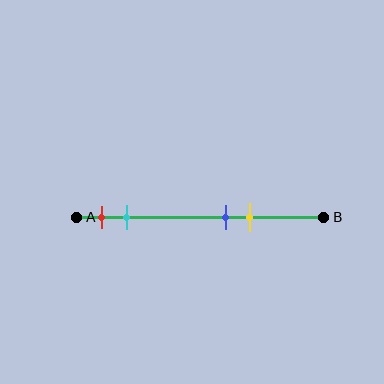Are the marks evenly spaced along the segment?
No, the marks are not evenly spaced.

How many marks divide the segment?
There are 4 marks dividing the segment.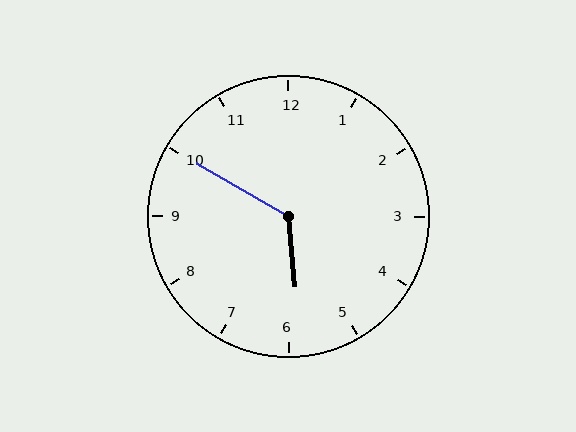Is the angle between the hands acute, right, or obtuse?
It is obtuse.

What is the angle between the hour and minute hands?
Approximately 125 degrees.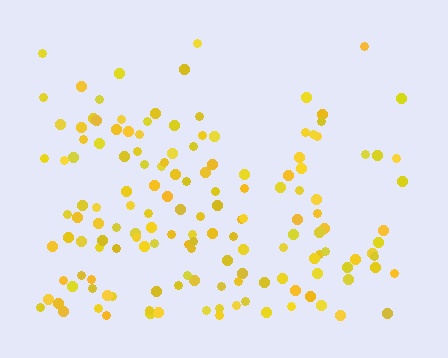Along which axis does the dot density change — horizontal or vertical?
Vertical.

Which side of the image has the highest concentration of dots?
The bottom.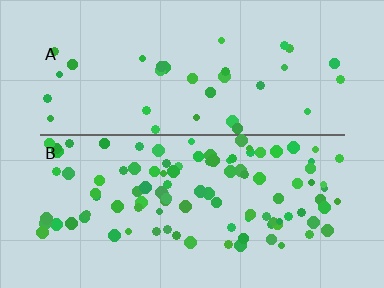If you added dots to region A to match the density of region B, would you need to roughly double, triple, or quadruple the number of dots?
Approximately triple.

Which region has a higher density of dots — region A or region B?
B (the bottom).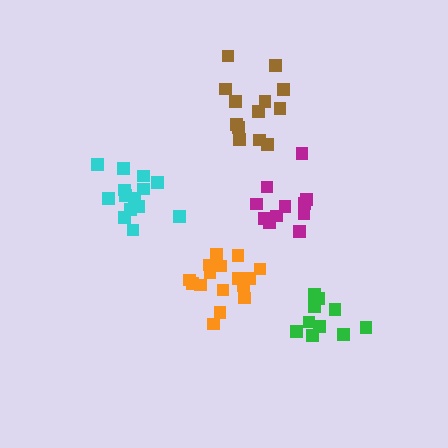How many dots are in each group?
Group 1: 15 dots, Group 2: 13 dots, Group 3: 10 dots, Group 4: 16 dots, Group 5: 11 dots (65 total).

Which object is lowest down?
The green cluster is bottommost.